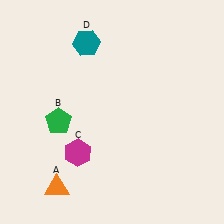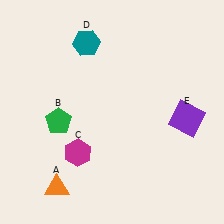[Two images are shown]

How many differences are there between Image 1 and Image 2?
There is 1 difference between the two images.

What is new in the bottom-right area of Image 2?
A purple square (E) was added in the bottom-right area of Image 2.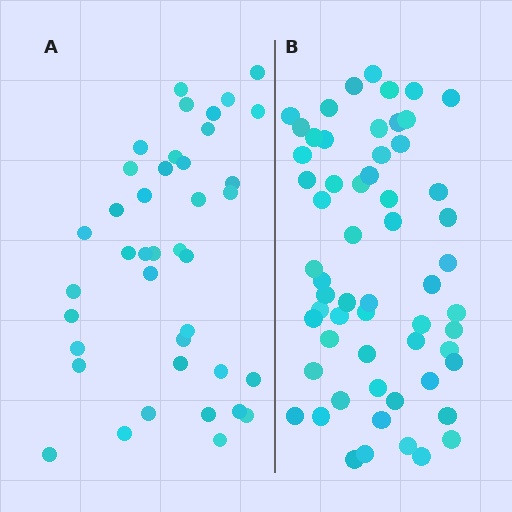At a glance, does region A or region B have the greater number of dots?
Region B (the right region) has more dots.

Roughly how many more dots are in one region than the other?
Region B has approximately 20 more dots than region A.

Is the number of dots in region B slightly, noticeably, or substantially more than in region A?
Region B has substantially more. The ratio is roughly 1.5 to 1.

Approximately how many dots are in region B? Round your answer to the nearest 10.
About 60 dots. (The exact count is 59, which rounds to 60.)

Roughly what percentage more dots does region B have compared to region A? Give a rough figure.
About 50% more.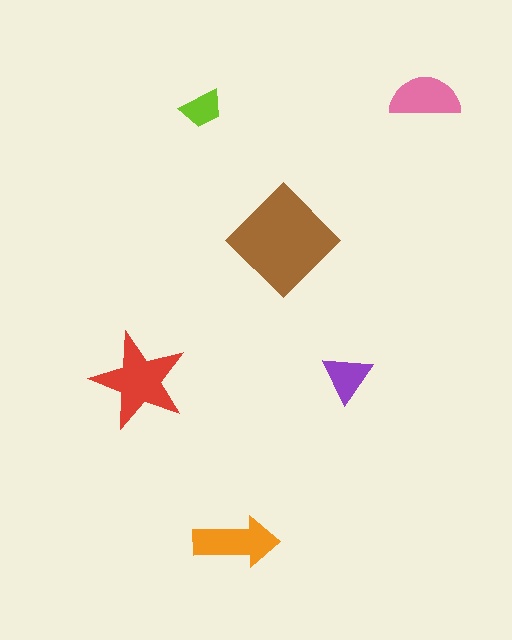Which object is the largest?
The brown diamond.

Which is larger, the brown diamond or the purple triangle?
The brown diamond.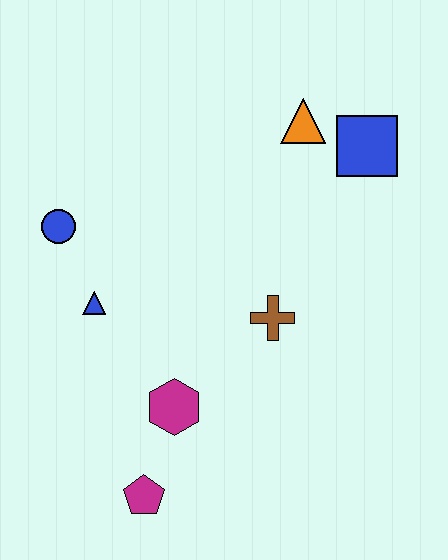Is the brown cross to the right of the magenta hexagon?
Yes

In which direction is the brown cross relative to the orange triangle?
The brown cross is below the orange triangle.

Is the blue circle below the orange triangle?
Yes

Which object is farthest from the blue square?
The magenta pentagon is farthest from the blue square.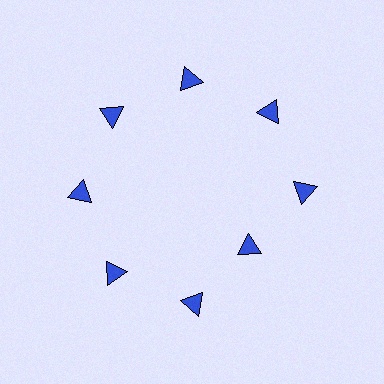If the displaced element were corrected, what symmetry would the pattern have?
It would have 8-fold rotational symmetry — the pattern would map onto itself every 45 degrees.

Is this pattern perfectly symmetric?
No. The 8 blue triangles are arranged in a ring, but one element near the 4 o'clock position is pulled inward toward the center, breaking the 8-fold rotational symmetry.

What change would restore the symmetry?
The symmetry would be restored by moving it outward, back onto the ring so that all 8 triangles sit at equal angles and equal distance from the center.